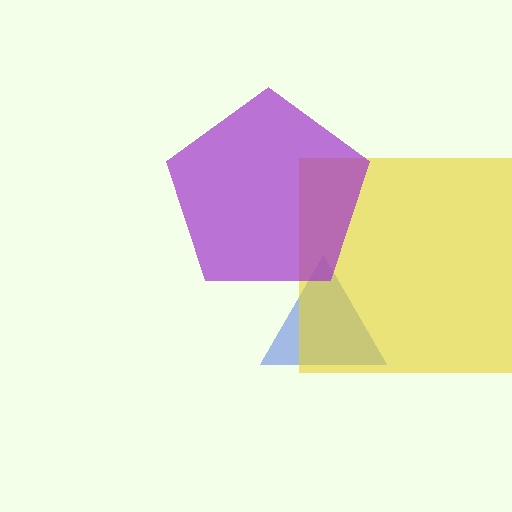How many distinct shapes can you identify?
There are 3 distinct shapes: a blue triangle, a yellow square, a purple pentagon.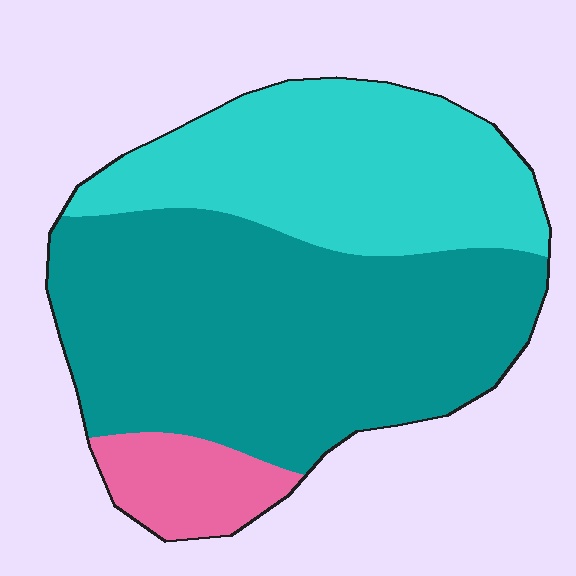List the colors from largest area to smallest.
From largest to smallest: teal, cyan, pink.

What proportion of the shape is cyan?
Cyan takes up between a third and a half of the shape.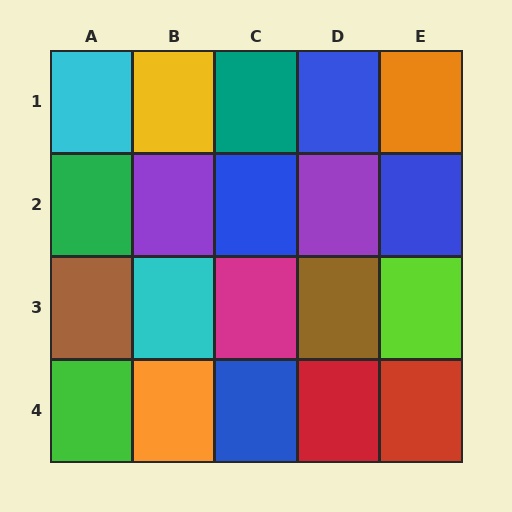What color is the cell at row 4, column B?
Orange.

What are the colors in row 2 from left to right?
Green, purple, blue, purple, blue.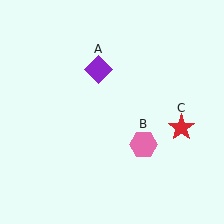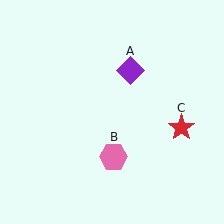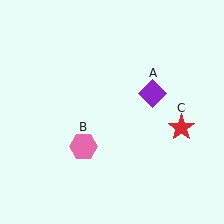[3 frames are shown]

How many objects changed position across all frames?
2 objects changed position: purple diamond (object A), pink hexagon (object B).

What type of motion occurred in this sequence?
The purple diamond (object A), pink hexagon (object B) rotated clockwise around the center of the scene.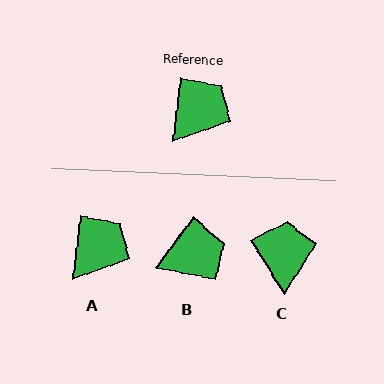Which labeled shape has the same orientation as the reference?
A.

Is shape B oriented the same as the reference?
No, it is off by about 30 degrees.